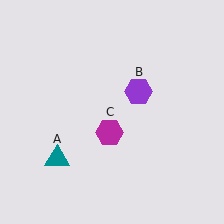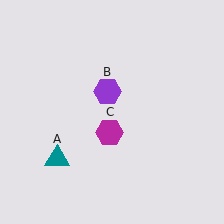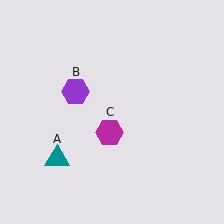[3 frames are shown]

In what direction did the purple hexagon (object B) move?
The purple hexagon (object B) moved left.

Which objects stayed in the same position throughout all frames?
Teal triangle (object A) and magenta hexagon (object C) remained stationary.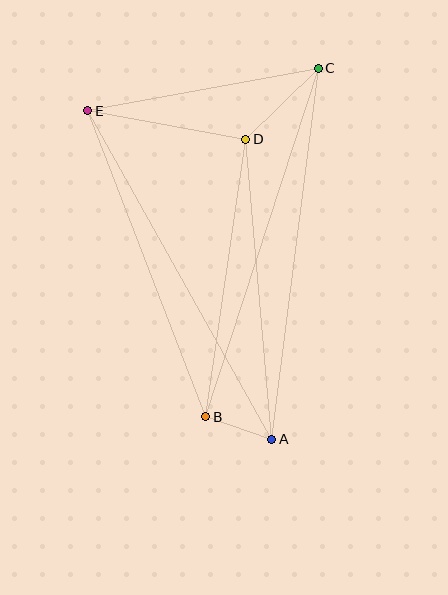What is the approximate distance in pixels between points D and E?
The distance between D and E is approximately 161 pixels.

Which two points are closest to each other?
Points A and B are closest to each other.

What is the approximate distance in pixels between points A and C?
The distance between A and C is approximately 374 pixels.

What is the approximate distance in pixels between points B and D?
The distance between B and D is approximately 280 pixels.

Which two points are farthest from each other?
Points A and E are farthest from each other.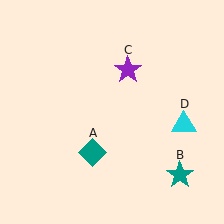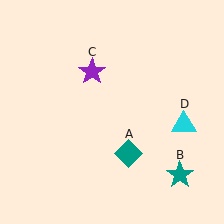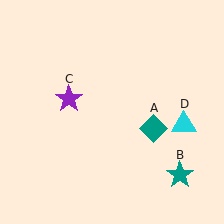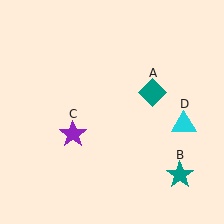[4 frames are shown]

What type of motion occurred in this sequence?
The teal diamond (object A), purple star (object C) rotated counterclockwise around the center of the scene.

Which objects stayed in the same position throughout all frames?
Teal star (object B) and cyan triangle (object D) remained stationary.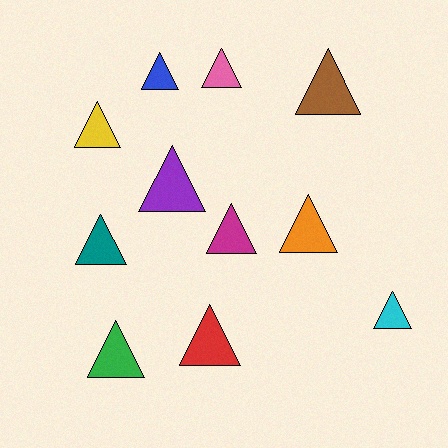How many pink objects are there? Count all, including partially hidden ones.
There is 1 pink object.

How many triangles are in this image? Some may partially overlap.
There are 11 triangles.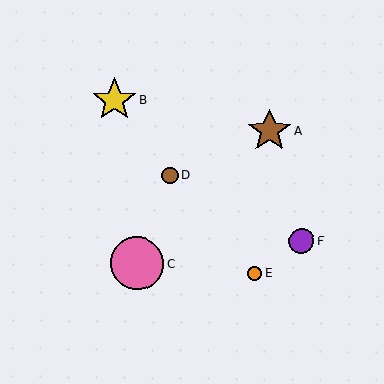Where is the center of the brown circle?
The center of the brown circle is at (170, 175).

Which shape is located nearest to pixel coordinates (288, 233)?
The purple circle (labeled F) at (302, 241) is nearest to that location.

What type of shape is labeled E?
Shape E is an orange circle.